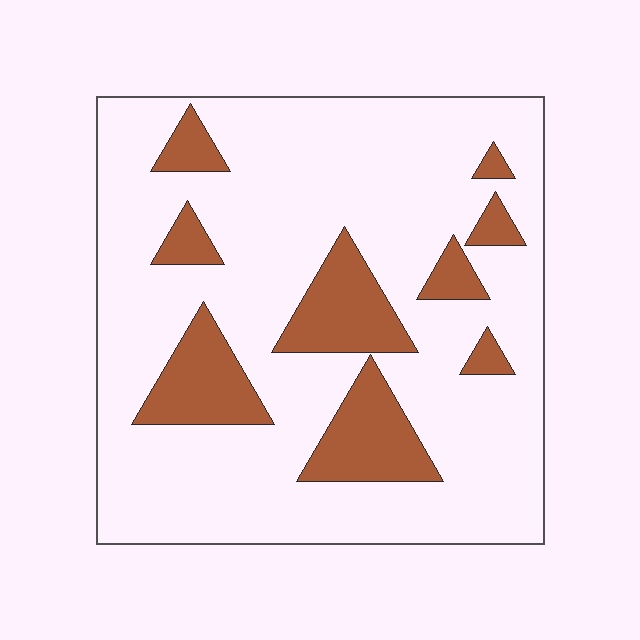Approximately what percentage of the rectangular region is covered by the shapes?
Approximately 20%.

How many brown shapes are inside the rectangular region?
9.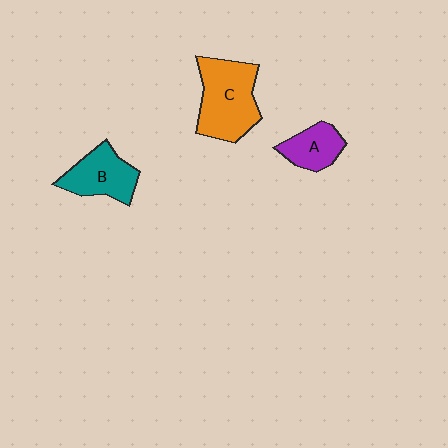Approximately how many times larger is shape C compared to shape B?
Approximately 1.4 times.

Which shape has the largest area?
Shape C (orange).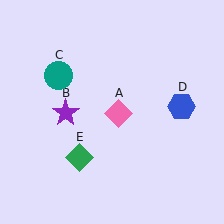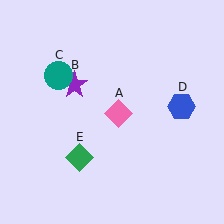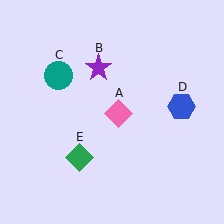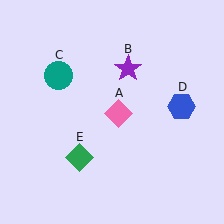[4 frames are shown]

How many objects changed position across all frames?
1 object changed position: purple star (object B).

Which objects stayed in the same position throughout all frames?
Pink diamond (object A) and teal circle (object C) and blue hexagon (object D) and green diamond (object E) remained stationary.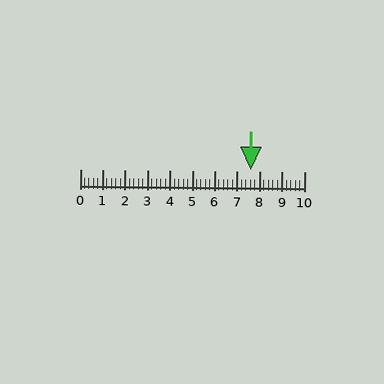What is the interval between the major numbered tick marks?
The major tick marks are spaced 1 units apart.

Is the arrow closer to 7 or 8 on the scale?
The arrow is closer to 8.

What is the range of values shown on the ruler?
The ruler shows values from 0 to 10.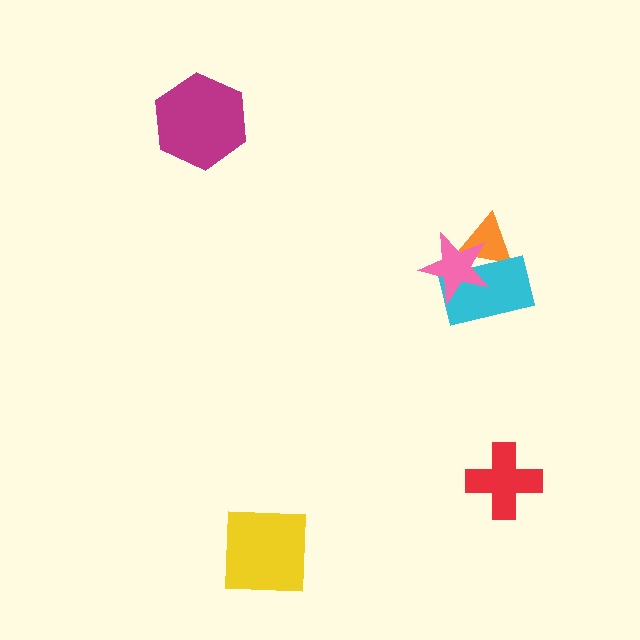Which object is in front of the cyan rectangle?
The pink star is in front of the cyan rectangle.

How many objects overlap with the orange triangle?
2 objects overlap with the orange triangle.